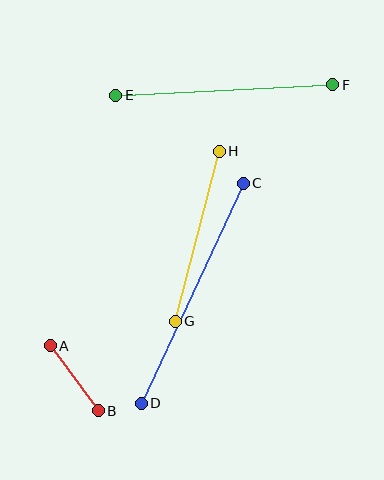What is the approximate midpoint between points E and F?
The midpoint is at approximately (224, 90) pixels.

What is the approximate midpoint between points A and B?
The midpoint is at approximately (74, 378) pixels.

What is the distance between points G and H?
The distance is approximately 175 pixels.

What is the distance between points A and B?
The distance is approximately 81 pixels.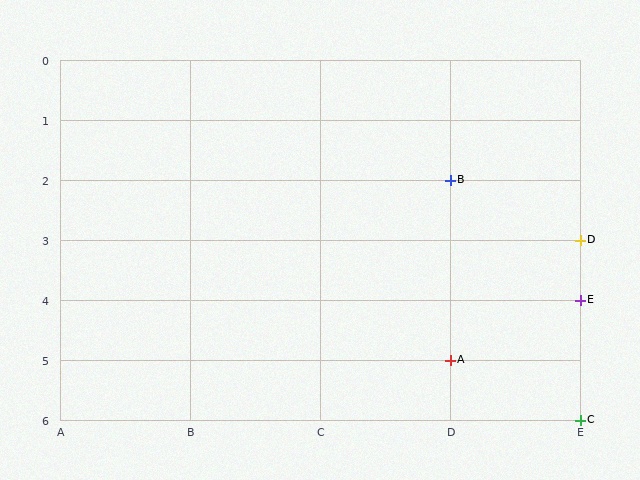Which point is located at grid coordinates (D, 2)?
Point B is at (D, 2).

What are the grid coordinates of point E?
Point E is at grid coordinates (E, 4).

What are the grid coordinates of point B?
Point B is at grid coordinates (D, 2).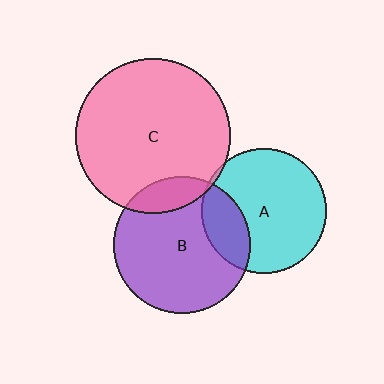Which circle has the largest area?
Circle C (pink).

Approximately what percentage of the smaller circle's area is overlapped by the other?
Approximately 5%.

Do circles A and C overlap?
Yes.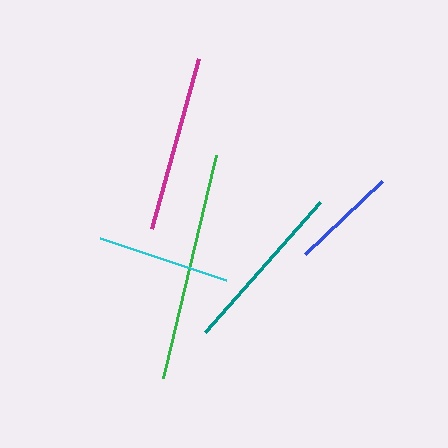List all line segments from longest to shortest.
From longest to shortest: green, magenta, teal, cyan, blue.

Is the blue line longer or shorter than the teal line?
The teal line is longer than the blue line.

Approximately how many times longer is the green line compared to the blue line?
The green line is approximately 2.1 times the length of the blue line.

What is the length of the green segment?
The green segment is approximately 229 pixels long.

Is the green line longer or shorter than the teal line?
The green line is longer than the teal line.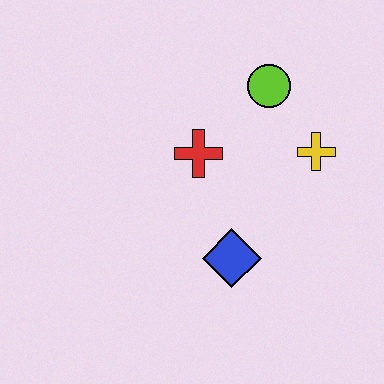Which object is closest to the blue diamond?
The red cross is closest to the blue diamond.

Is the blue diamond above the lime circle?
No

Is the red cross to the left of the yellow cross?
Yes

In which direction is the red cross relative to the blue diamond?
The red cross is above the blue diamond.